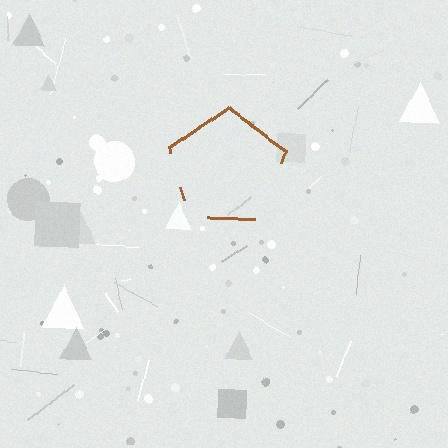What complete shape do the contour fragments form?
The contour fragments form a pentagon.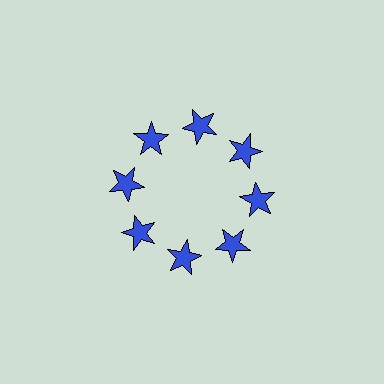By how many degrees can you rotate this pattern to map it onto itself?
The pattern maps onto itself every 45 degrees of rotation.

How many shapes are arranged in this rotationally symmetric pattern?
There are 8 shapes, arranged in 8 groups of 1.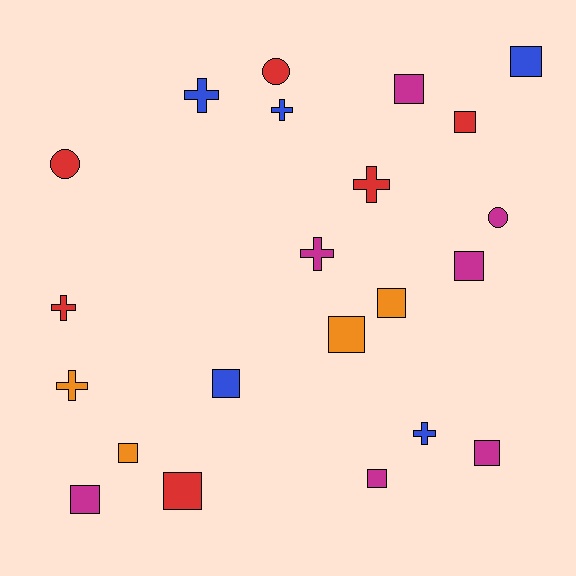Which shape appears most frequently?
Square, with 12 objects.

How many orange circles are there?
There are no orange circles.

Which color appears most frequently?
Magenta, with 7 objects.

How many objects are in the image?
There are 22 objects.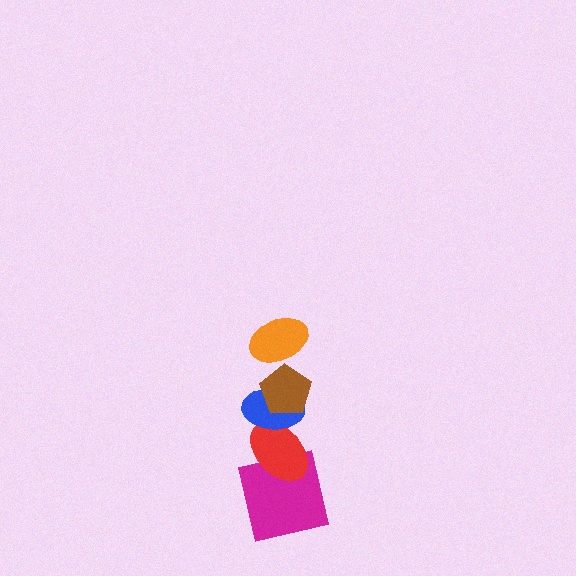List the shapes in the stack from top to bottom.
From top to bottom: the orange ellipse, the brown pentagon, the blue ellipse, the red ellipse, the magenta square.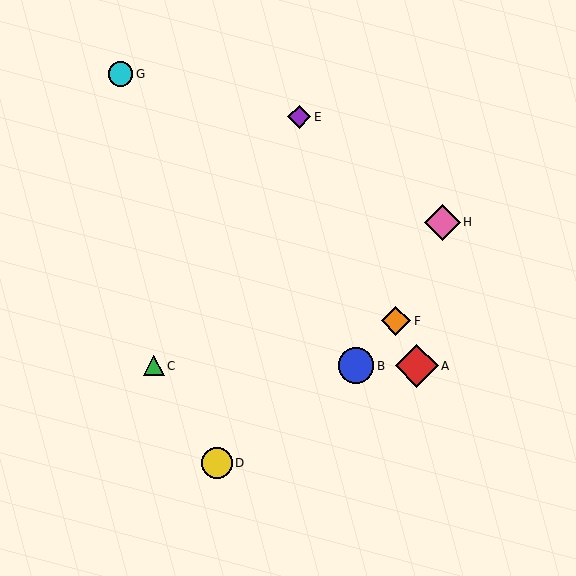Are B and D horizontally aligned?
No, B is at y≈366 and D is at y≈463.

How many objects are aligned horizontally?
3 objects (A, B, C) are aligned horizontally.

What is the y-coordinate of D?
Object D is at y≈463.